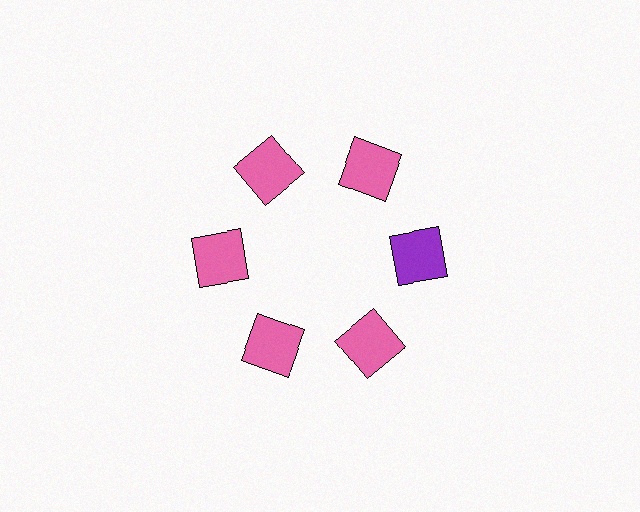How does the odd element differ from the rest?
It has a different color: purple instead of pink.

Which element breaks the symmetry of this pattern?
The purple square at roughly the 3 o'clock position breaks the symmetry. All other shapes are pink squares.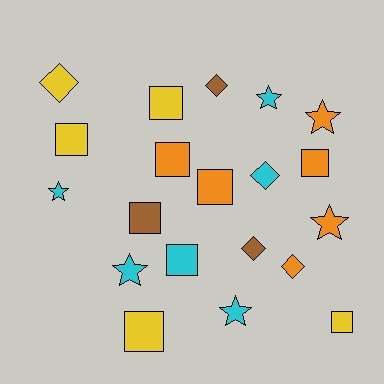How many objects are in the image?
There are 20 objects.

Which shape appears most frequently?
Square, with 9 objects.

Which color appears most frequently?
Cyan, with 6 objects.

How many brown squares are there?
There is 1 brown square.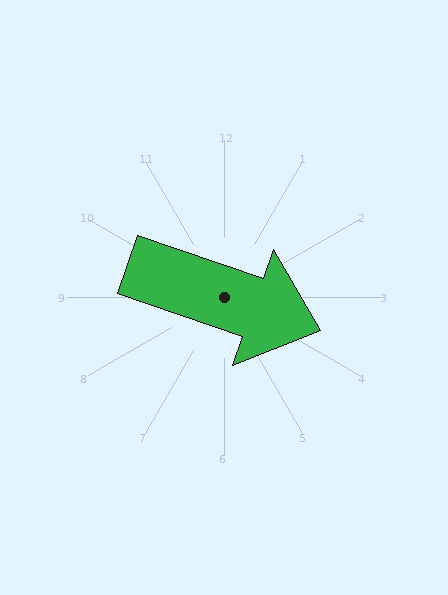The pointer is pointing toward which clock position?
Roughly 4 o'clock.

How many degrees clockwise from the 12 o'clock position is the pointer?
Approximately 109 degrees.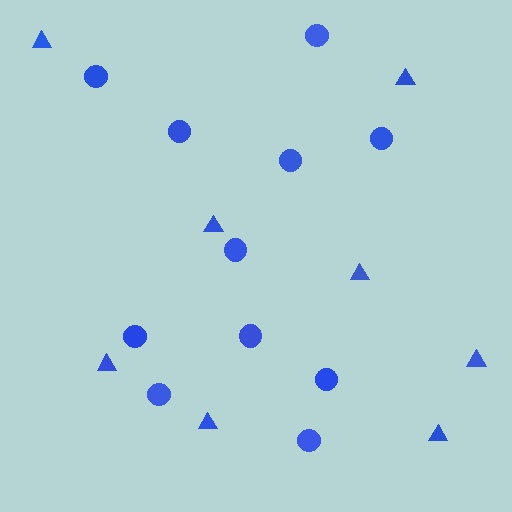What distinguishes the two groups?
There are 2 groups: one group of circles (11) and one group of triangles (8).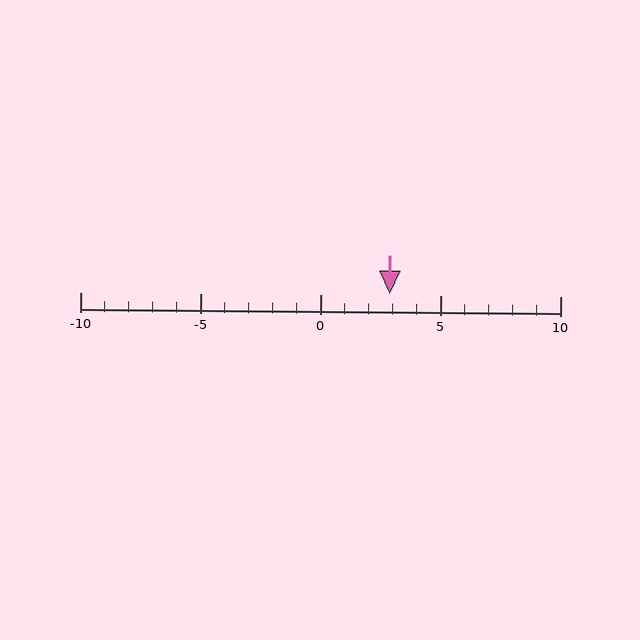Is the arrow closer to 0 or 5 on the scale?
The arrow is closer to 5.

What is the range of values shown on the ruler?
The ruler shows values from -10 to 10.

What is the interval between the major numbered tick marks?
The major tick marks are spaced 5 units apart.